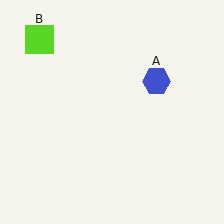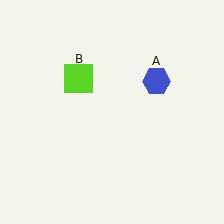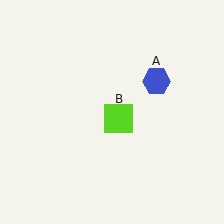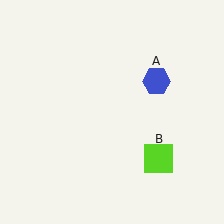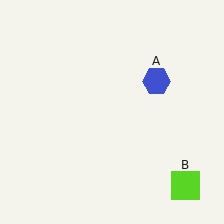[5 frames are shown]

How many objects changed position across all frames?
1 object changed position: lime square (object B).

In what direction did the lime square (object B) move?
The lime square (object B) moved down and to the right.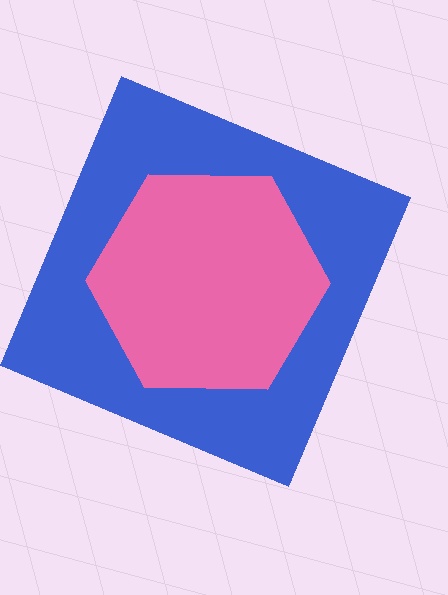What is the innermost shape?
The pink hexagon.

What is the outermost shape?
The blue square.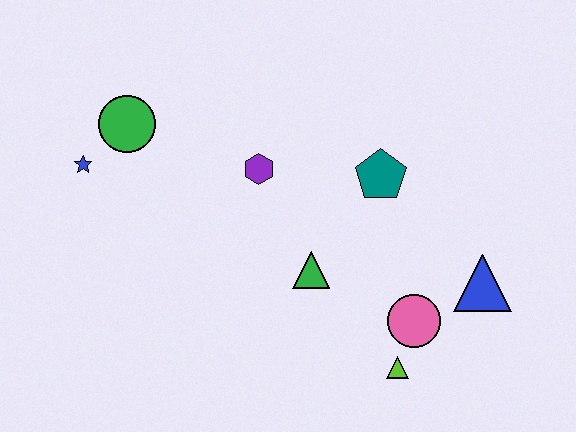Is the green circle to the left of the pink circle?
Yes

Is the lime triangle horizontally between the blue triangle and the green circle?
Yes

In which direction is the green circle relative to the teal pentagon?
The green circle is to the left of the teal pentagon.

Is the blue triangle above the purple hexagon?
No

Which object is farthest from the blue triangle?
The blue star is farthest from the blue triangle.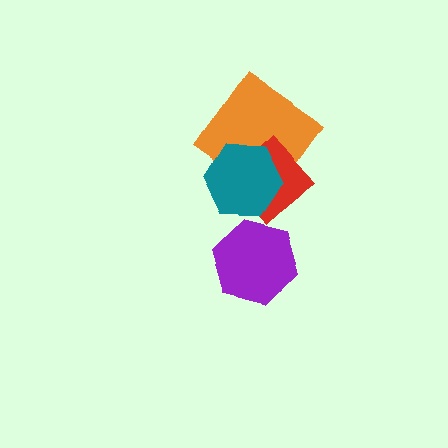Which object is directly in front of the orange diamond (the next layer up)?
The red diamond is directly in front of the orange diamond.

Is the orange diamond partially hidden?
Yes, it is partially covered by another shape.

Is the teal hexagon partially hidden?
No, no other shape covers it.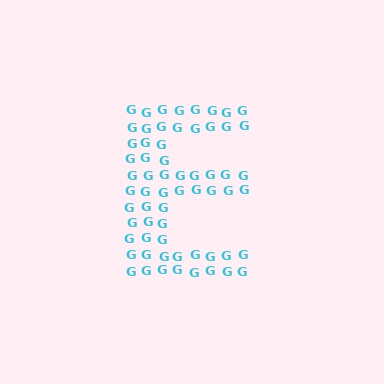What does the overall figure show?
The overall figure shows the letter E.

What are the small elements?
The small elements are letter G's.